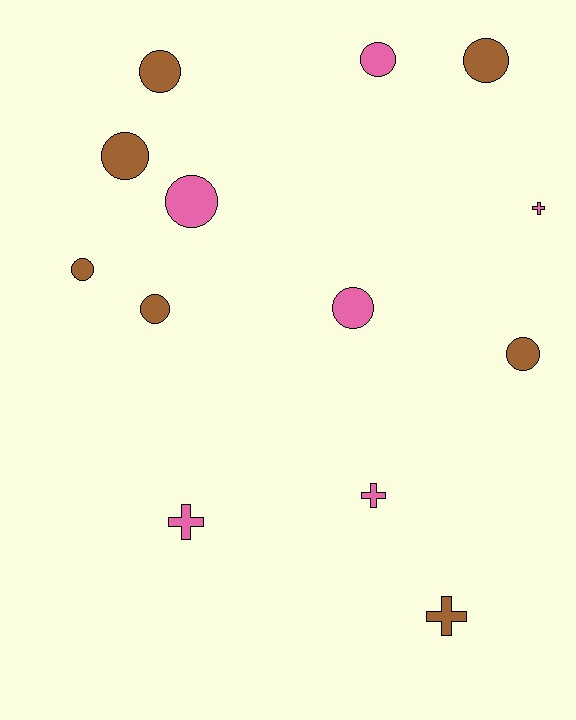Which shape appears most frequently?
Circle, with 9 objects.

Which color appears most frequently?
Brown, with 7 objects.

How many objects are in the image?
There are 13 objects.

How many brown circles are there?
There are 6 brown circles.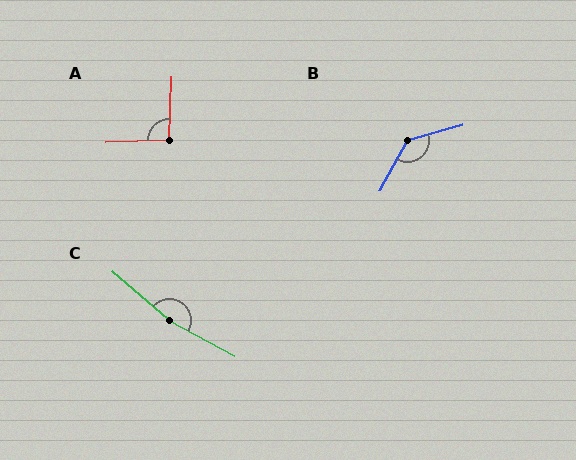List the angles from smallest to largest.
A (94°), B (134°), C (167°).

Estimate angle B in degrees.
Approximately 134 degrees.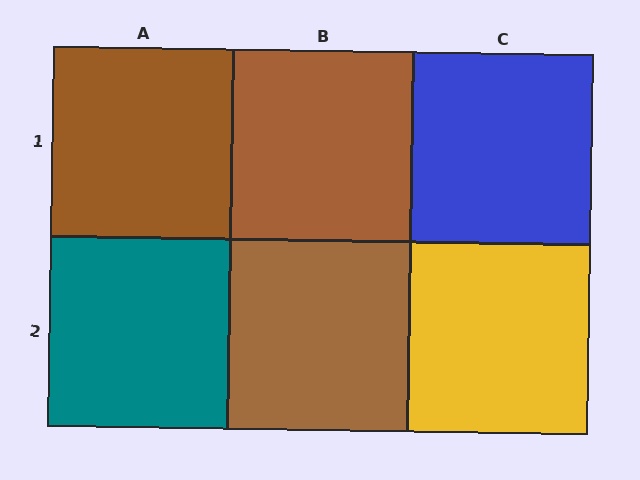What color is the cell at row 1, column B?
Brown.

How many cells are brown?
3 cells are brown.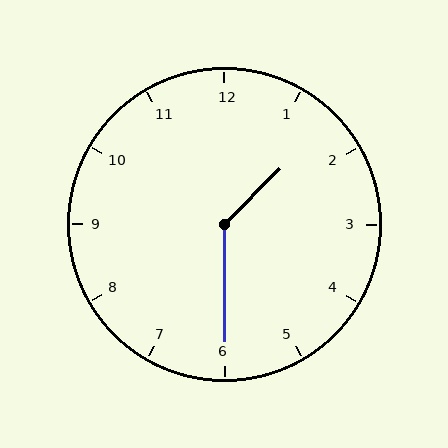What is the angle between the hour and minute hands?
Approximately 135 degrees.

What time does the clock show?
1:30.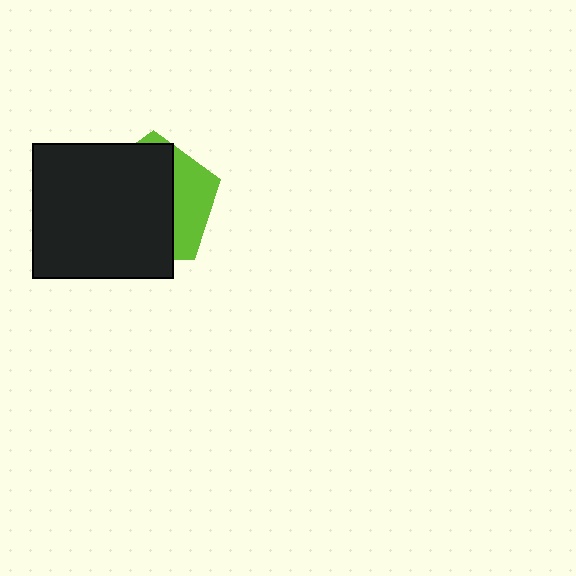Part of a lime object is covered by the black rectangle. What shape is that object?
It is a pentagon.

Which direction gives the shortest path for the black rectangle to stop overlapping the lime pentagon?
Moving left gives the shortest separation.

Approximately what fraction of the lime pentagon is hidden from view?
Roughly 69% of the lime pentagon is hidden behind the black rectangle.